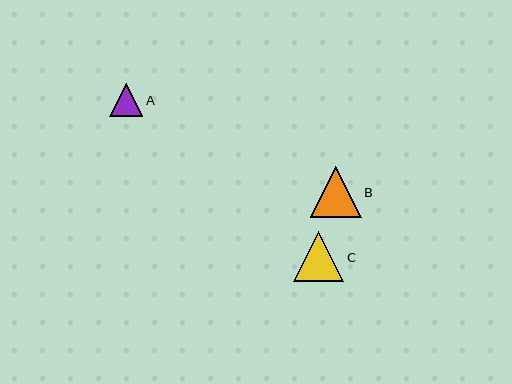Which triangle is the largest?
Triangle B is the largest with a size of approximately 51 pixels.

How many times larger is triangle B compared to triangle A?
Triangle B is approximately 1.5 times the size of triangle A.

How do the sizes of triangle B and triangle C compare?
Triangle B and triangle C are approximately the same size.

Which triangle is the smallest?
Triangle A is the smallest with a size of approximately 33 pixels.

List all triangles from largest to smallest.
From largest to smallest: B, C, A.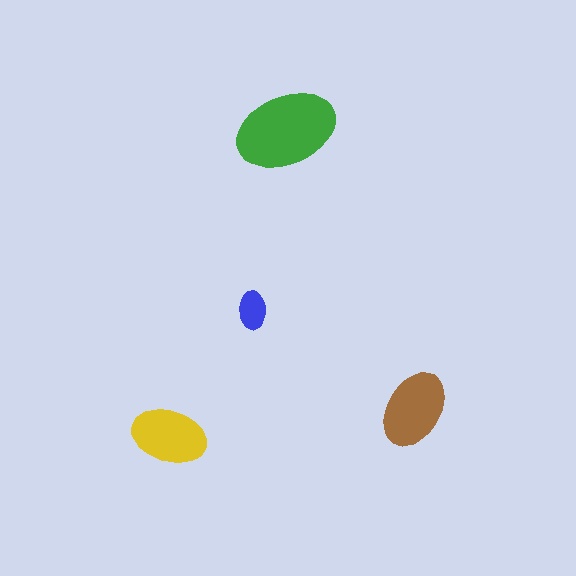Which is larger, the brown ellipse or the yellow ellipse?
The brown one.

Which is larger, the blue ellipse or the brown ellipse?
The brown one.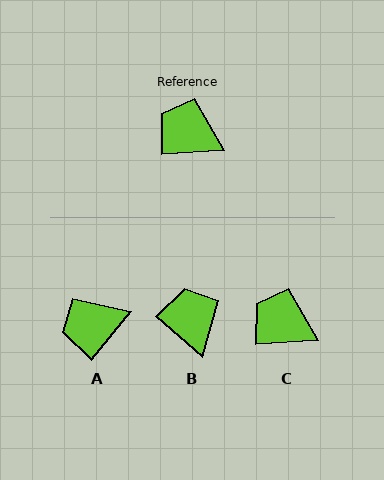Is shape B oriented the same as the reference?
No, it is off by about 45 degrees.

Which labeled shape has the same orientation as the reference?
C.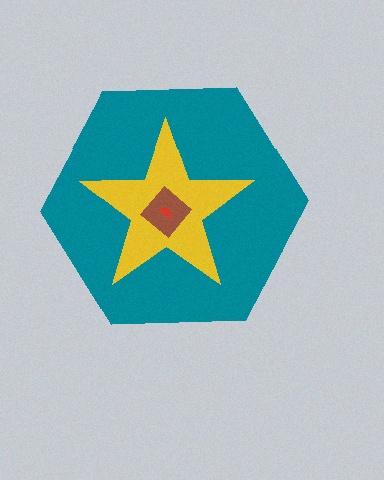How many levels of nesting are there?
4.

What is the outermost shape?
The teal hexagon.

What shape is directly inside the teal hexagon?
The yellow star.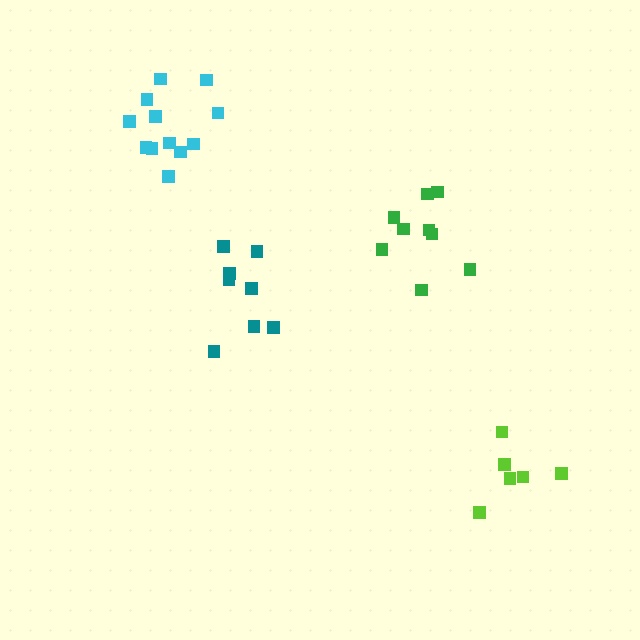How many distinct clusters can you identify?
There are 4 distinct clusters.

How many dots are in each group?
Group 1: 6 dots, Group 2: 9 dots, Group 3: 8 dots, Group 4: 12 dots (35 total).